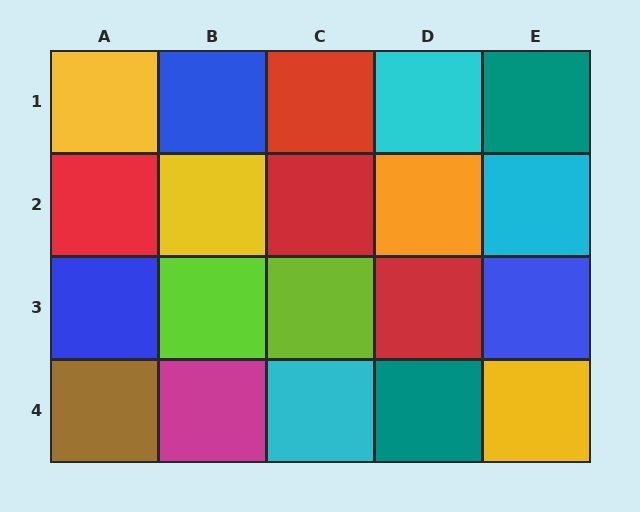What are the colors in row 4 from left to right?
Brown, magenta, cyan, teal, yellow.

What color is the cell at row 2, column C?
Red.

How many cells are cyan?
3 cells are cyan.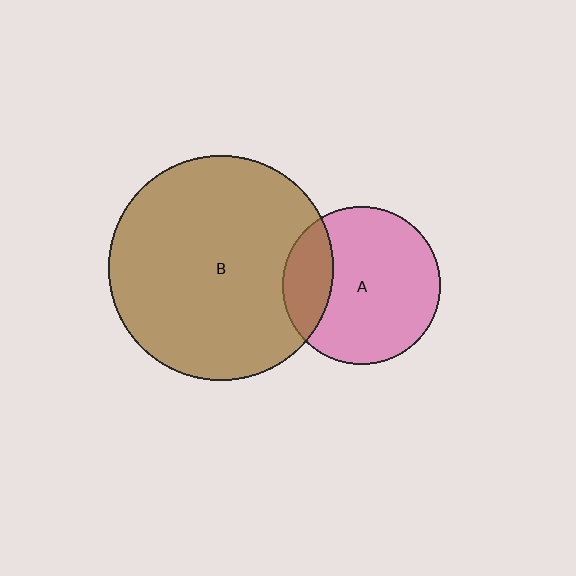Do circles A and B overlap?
Yes.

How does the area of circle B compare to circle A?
Approximately 2.0 times.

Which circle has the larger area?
Circle B (brown).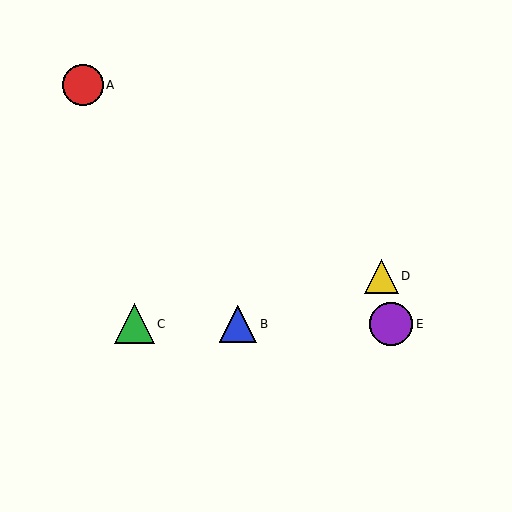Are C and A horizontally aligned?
No, C is at y≈324 and A is at y≈85.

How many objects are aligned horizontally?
3 objects (B, C, E) are aligned horizontally.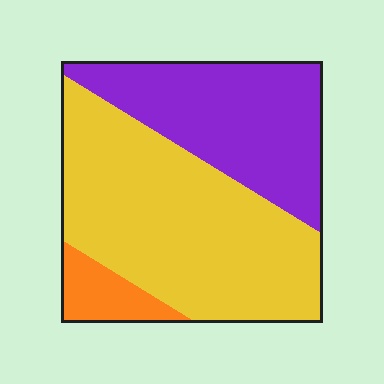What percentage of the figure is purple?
Purple covers around 35% of the figure.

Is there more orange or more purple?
Purple.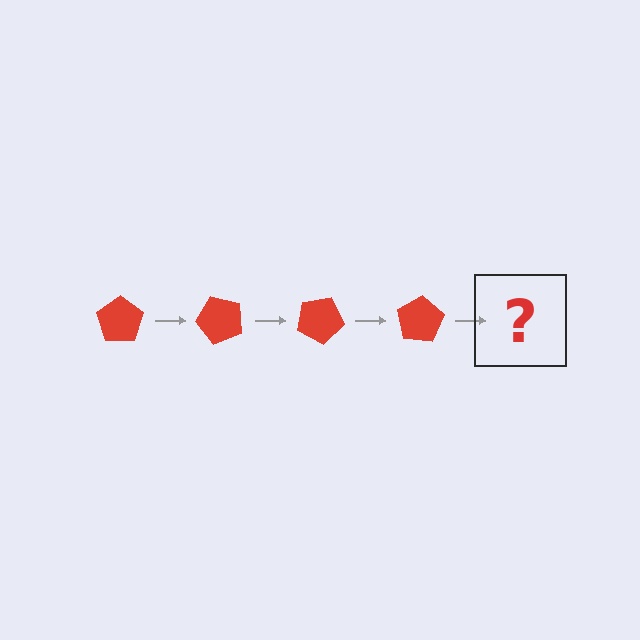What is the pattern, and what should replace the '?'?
The pattern is that the pentagon rotates 50 degrees each step. The '?' should be a red pentagon rotated 200 degrees.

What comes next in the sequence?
The next element should be a red pentagon rotated 200 degrees.